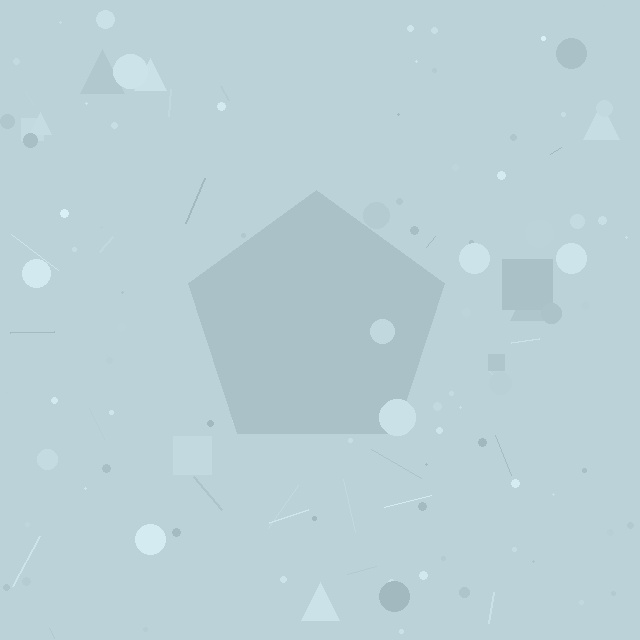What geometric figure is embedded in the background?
A pentagon is embedded in the background.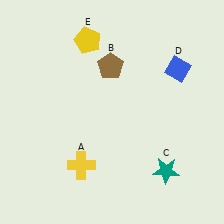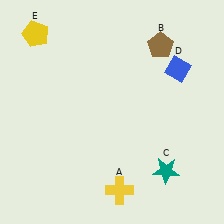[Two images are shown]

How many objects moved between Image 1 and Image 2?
3 objects moved between the two images.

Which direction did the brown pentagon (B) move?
The brown pentagon (B) moved right.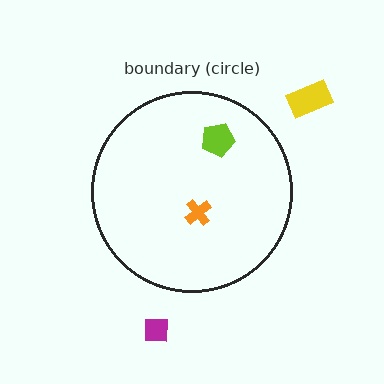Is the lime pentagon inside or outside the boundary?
Inside.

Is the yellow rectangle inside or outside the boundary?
Outside.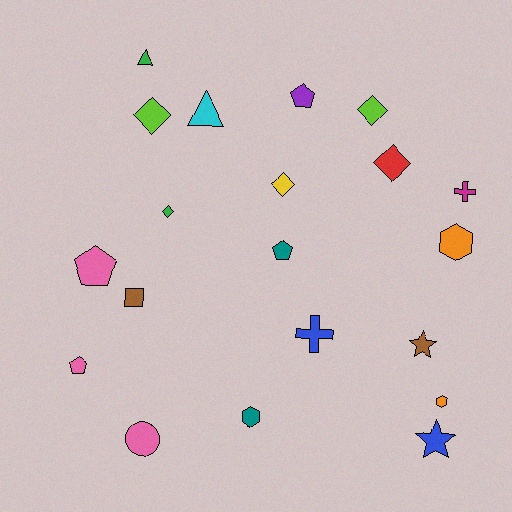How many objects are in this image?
There are 20 objects.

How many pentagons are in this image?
There are 4 pentagons.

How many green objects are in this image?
There are 2 green objects.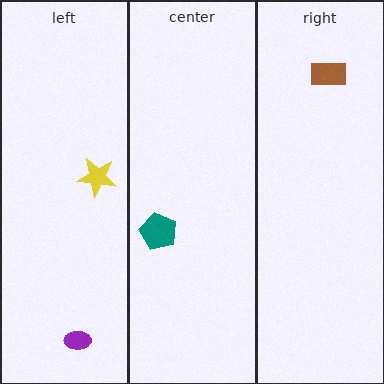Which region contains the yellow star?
The left region.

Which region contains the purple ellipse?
The left region.